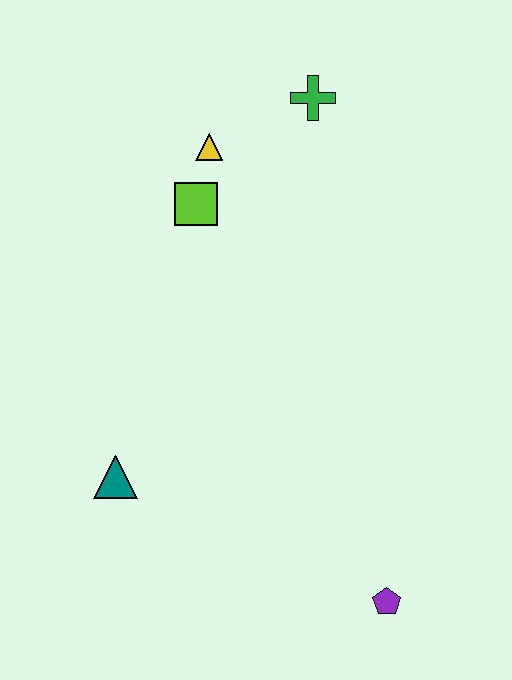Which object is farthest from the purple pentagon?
The green cross is farthest from the purple pentagon.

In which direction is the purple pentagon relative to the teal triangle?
The purple pentagon is to the right of the teal triangle.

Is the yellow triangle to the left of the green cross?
Yes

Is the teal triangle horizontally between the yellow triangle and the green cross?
No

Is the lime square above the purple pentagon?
Yes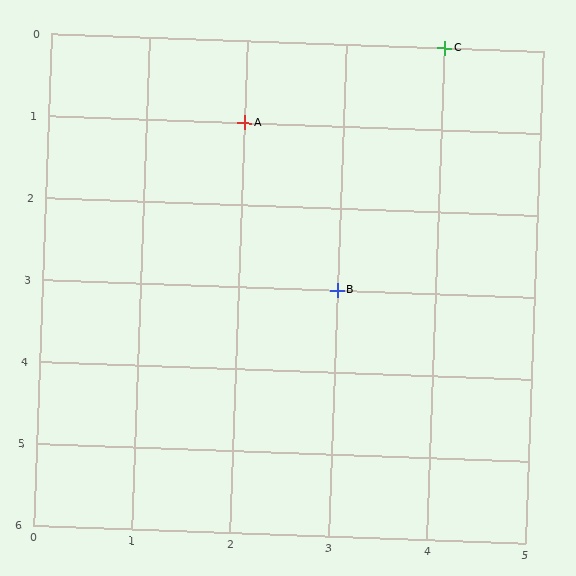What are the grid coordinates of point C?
Point C is at grid coordinates (4, 0).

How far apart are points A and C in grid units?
Points A and C are 2 columns and 1 row apart (about 2.2 grid units diagonally).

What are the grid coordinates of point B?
Point B is at grid coordinates (3, 3).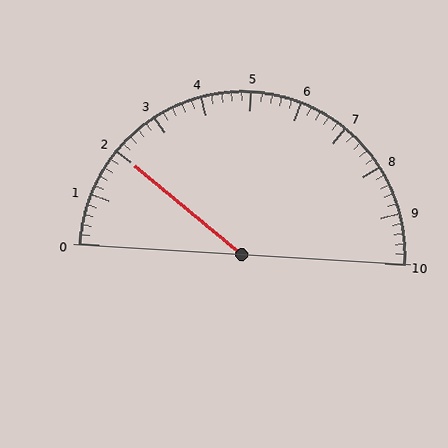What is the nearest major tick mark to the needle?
The nearest major tick mark is 2.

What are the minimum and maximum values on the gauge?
The gauge ranges from 0 to 10.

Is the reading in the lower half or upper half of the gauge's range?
The reading is in the lower half of the range (0 to 10).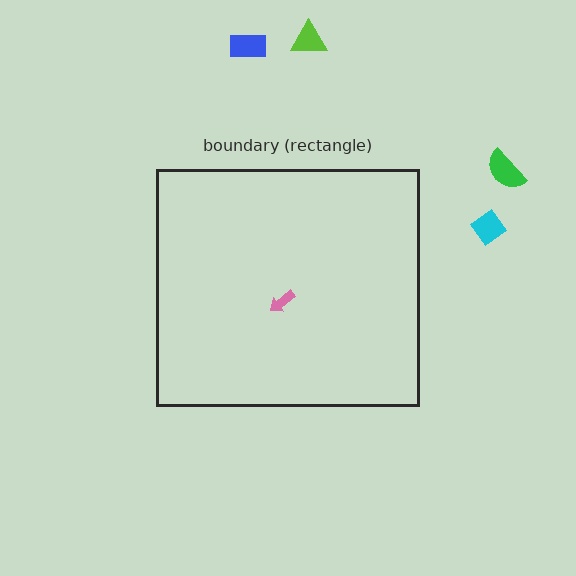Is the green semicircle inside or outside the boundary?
Outside.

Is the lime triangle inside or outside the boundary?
Outside.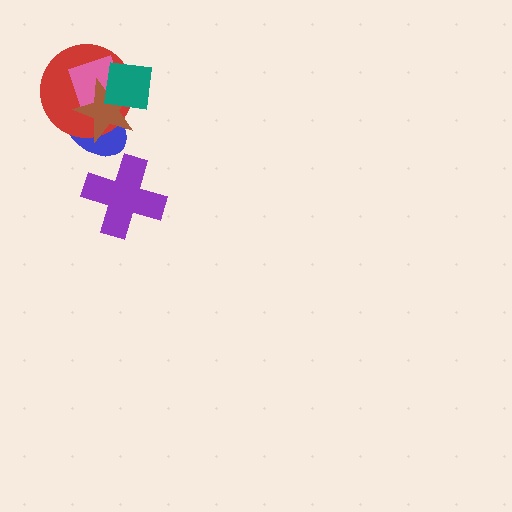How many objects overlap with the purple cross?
0 objects overlap with the purple cross.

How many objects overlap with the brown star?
4 objects overlap with the brown star.